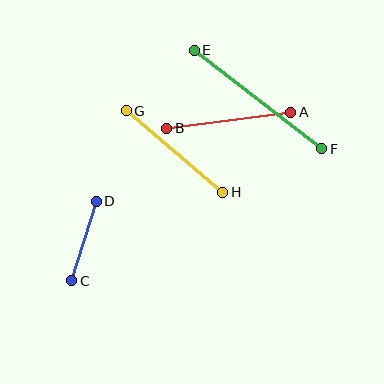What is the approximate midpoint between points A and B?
The midpoint is at approximately (229, 120) pixels.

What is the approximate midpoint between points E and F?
The midpoint is at approximately (258, 99) pixels.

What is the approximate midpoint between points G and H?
The midpoint is at approximately (175, 152) pixels.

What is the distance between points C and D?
The distance is approximately 83 pixels.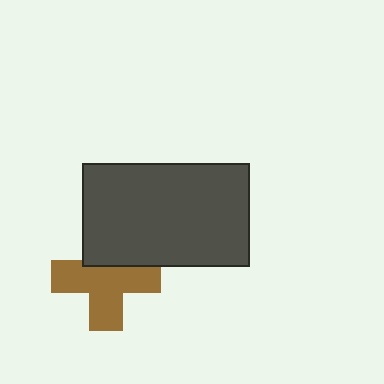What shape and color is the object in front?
The object in front is a dark gray rectangle.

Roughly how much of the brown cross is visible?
Most of it is visible (roughly 69%).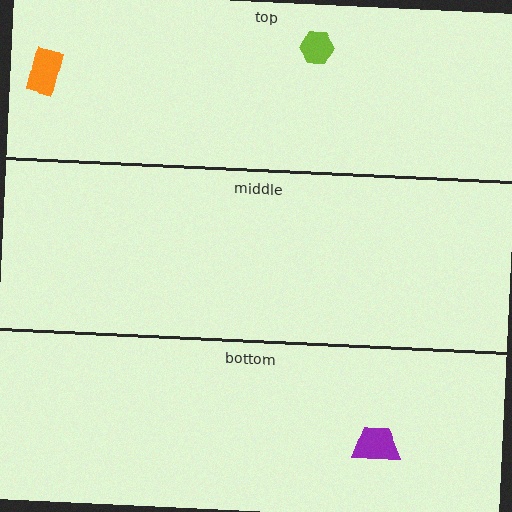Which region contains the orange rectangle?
The top region.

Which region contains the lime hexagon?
The top region.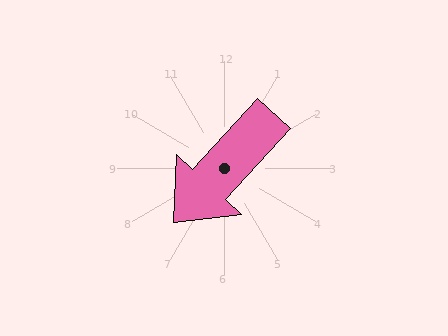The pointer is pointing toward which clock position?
Roughly 7 o'clock.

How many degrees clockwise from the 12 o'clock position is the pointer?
Approximately 223 degrees.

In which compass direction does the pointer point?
Southwest.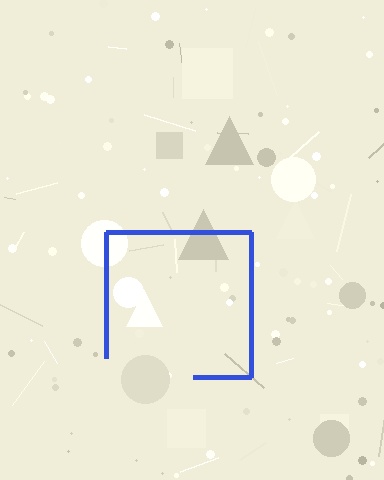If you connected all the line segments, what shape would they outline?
They would outline a square.